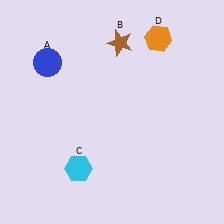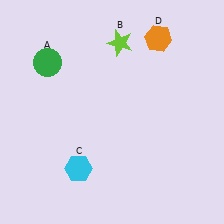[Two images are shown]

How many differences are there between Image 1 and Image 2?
There are 2 differences between the two images.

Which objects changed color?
A changed from blue to green. B changed from brown to lime.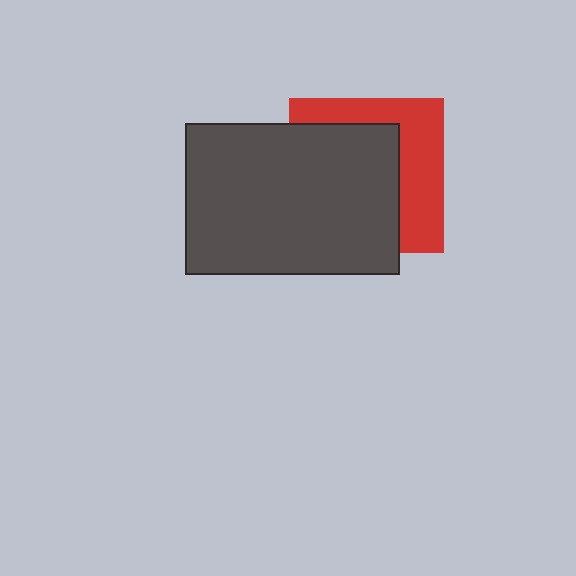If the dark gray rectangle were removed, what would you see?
You would see the complete red square.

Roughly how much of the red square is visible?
A small part of it is visible (roughly 40%).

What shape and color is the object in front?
The object in front is a dark gray rectangle.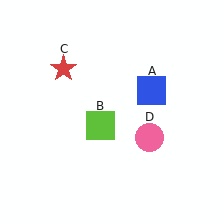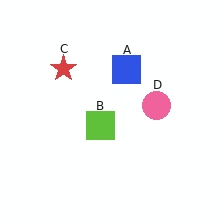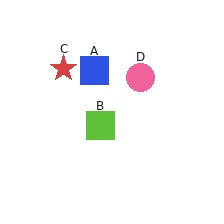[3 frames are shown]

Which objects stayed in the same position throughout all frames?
Lime square (object B) and red star (object C) remained stationary.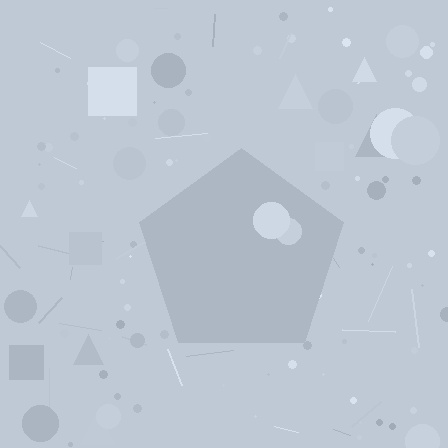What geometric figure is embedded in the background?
A pentagon is embedded in the background.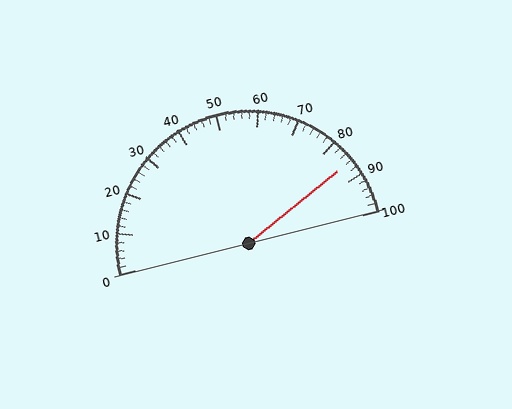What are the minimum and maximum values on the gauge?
The gauge ranges from 0 to 100.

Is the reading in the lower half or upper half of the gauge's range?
The reading is in the upper half of the range (0 to 100).